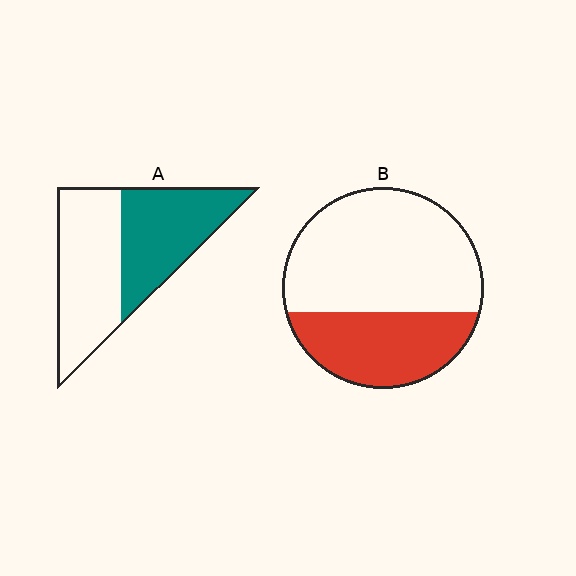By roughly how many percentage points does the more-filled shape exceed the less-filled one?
By roughly 10 percentage points (A over B).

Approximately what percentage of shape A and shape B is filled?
A is approximately 45% and B is approximately 35%.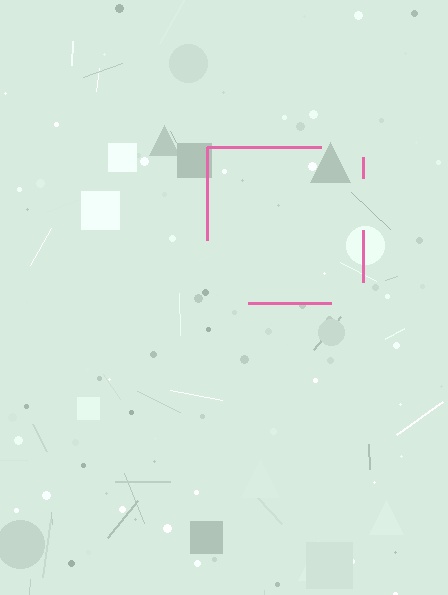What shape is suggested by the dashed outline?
The dashed outline suggests a square.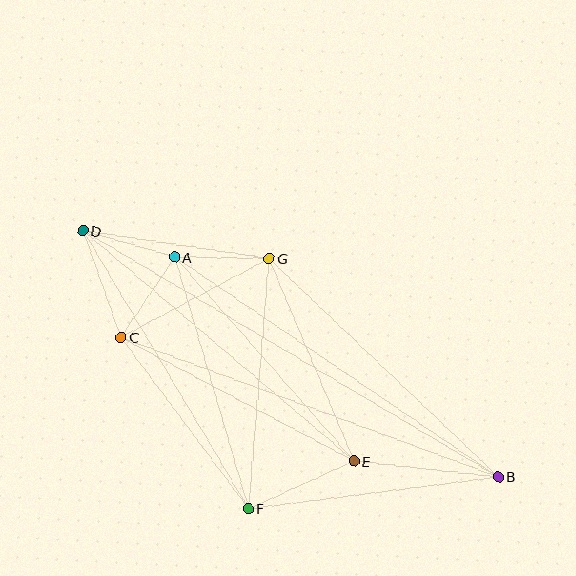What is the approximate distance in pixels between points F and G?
The distance between F and G is approximately 251 pixels.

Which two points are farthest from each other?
Points B and D are farthest from each other.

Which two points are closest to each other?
Points A and G are closest to each other.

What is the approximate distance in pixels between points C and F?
The distance between C and F is approximately 214 pixels.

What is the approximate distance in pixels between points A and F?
The distance between A and F is approximately 262 pixels.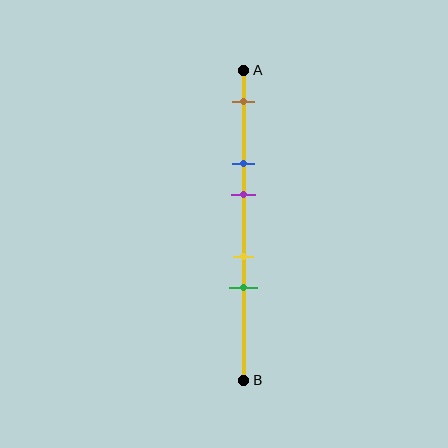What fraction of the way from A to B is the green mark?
The green mark is approximately 70% (0.7) of the way from A to B.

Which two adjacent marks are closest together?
The yellow and green marks are the closest adjacent pair.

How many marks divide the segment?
There are 5 marks dividing the segment.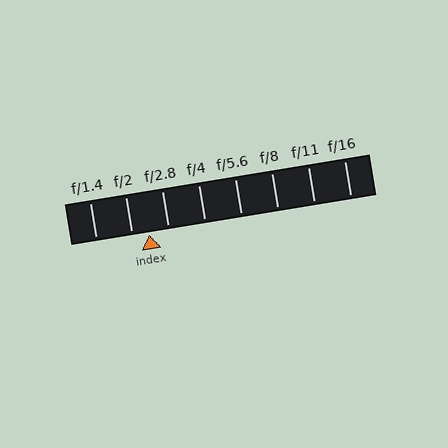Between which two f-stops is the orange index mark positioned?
The index mark is between f/2 and f/2.8.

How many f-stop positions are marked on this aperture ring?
There are 8 f-stop positions marked.